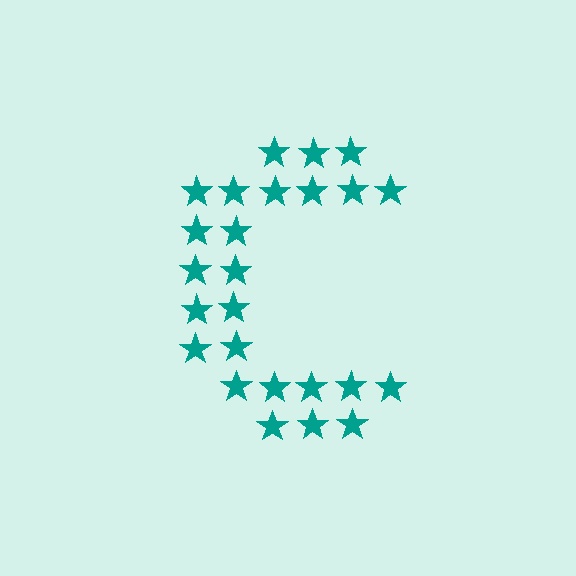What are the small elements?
The small elements are stars.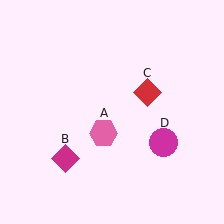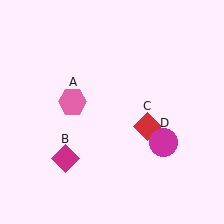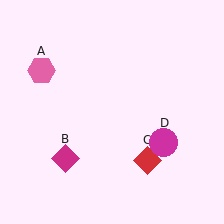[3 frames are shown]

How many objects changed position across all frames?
2 objects changed position: pink hexagon (object A), red diamond (object C).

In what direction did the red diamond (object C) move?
The red diamond (object C) moved down.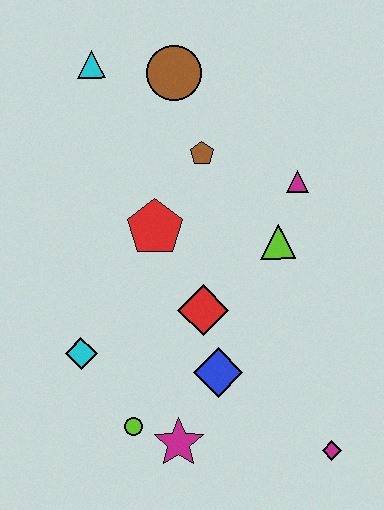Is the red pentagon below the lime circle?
No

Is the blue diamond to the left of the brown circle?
No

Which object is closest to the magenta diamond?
The blue diamond is closest to the magenta diamond.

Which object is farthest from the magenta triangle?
The lime circle is farthest from the magenta triangle.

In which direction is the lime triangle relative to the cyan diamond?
The lime triangle is to the right of the cyan diamond.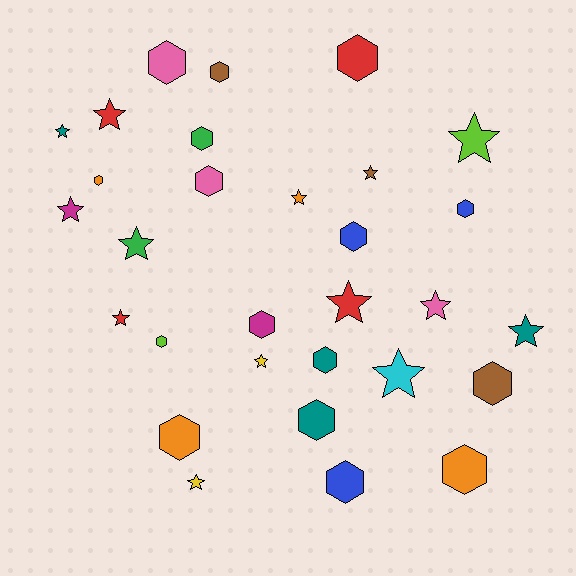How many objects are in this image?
There are 30 objects.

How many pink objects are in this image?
There are 3 pink objects.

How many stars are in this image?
There are 14 stars.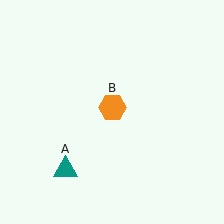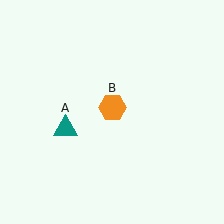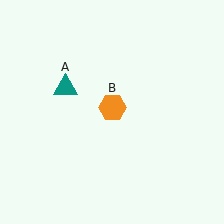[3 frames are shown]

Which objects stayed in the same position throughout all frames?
Orange hexagon (object B) remained stationary.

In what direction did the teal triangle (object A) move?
The teal triangle (object A) moved up.